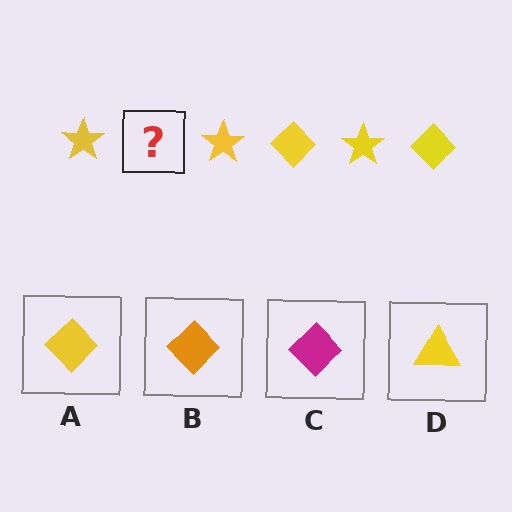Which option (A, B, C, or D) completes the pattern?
A.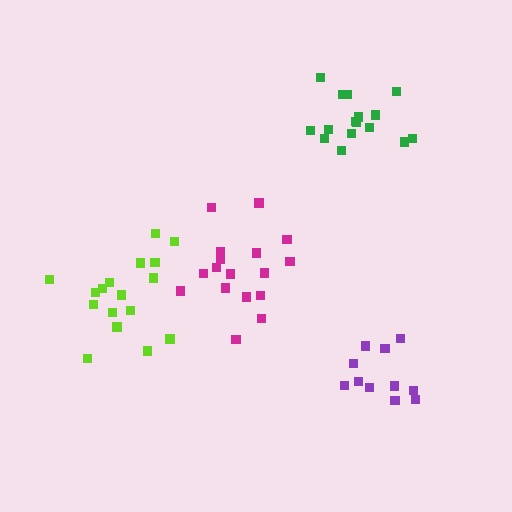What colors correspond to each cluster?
The clusters are colored: purple, green, magenta, lime.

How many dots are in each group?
Group 1: 11 dots, Group 2: 16 dots, Group 3: 17 dots, Group 4: 17 dots (61 total).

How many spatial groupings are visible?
There are 4 spatial groupings.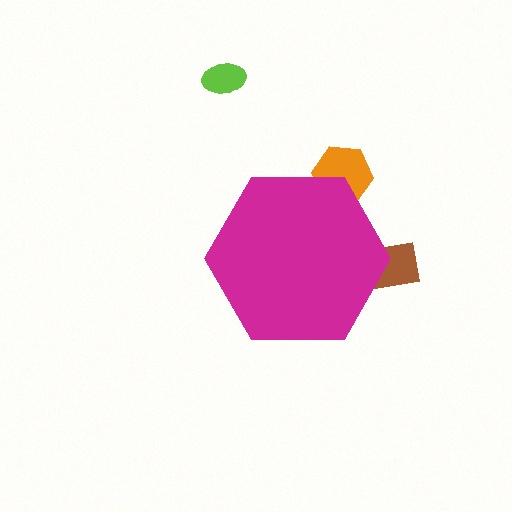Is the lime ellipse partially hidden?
No, the lime ellipse is fully visible.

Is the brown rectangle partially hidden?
Yes, the brown rectangle is partially hidden behind the magenta hexagon.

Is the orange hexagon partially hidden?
Yes, the orange hexagon is partially hidden behind the magenta hexagon.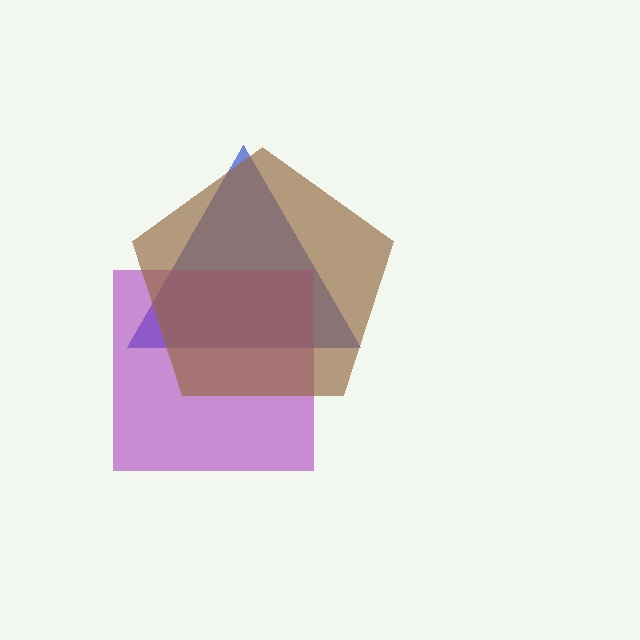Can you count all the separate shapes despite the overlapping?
Yes, there are 3 separate shapes.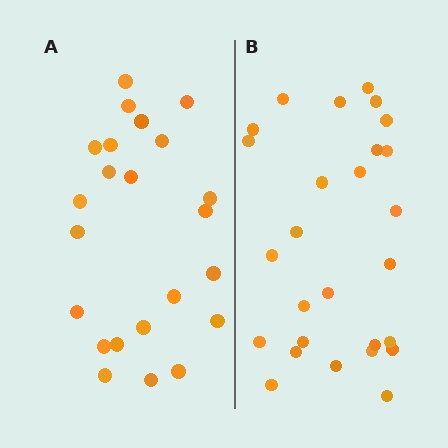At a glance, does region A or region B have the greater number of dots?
Region B (the right region) has more dots.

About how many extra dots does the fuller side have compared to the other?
Region B has about 4 more dots than region A.